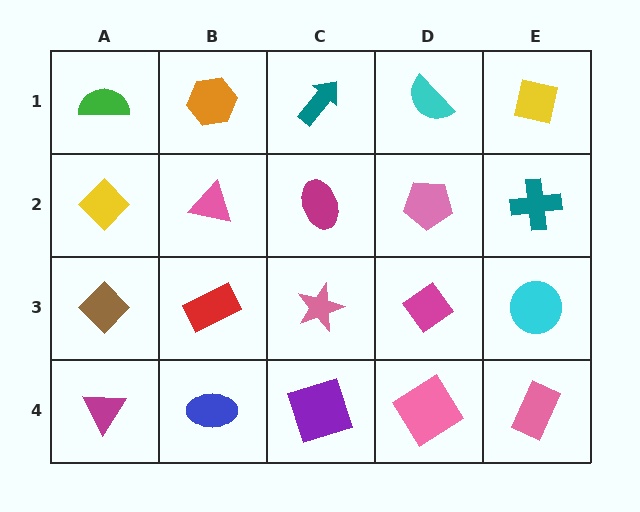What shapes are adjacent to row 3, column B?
A pink triangle (row 2, column B), a blue ellipse (row 4, column B), a brown diamond (row 3, column A), a pink star (row 3, column C).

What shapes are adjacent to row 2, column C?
A teal arrow (row 1, column C), a pink star (row 3, column C), a pink triangle (row 2, column B), a pink pentagon (row 2, column D).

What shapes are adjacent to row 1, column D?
A pink pentagon (row 2, column D), a teal arrow (row 1, column C), a yellow square (row 1, column E).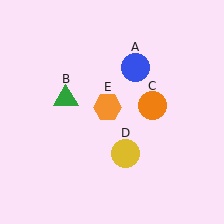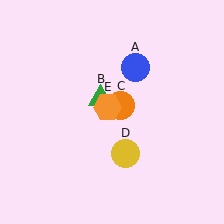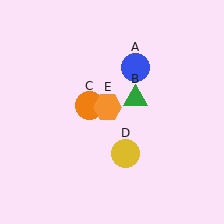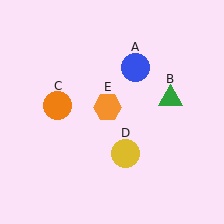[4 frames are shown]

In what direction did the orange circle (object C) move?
The orange circle (object C) moved left.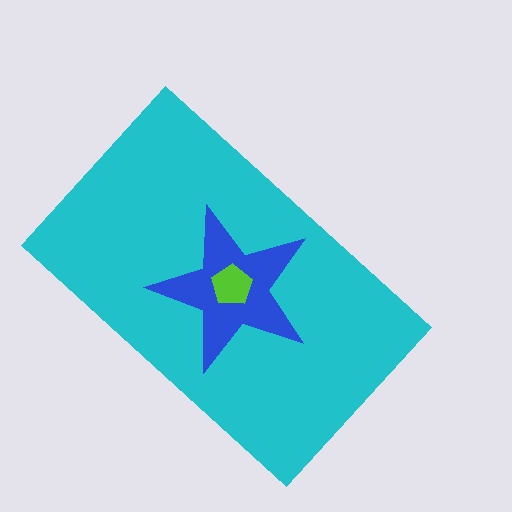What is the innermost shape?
The lime pentagon.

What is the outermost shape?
The cyan rectangle.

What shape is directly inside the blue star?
The lime pentagon.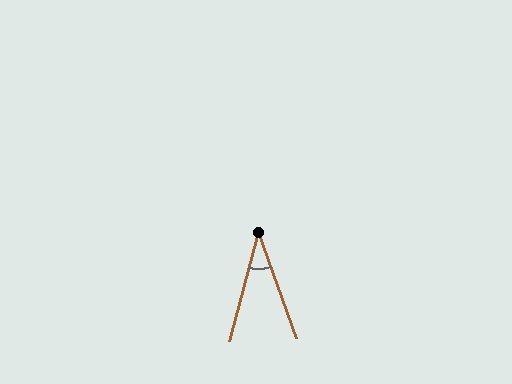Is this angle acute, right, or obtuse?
It is acute.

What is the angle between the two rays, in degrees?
Approximately 35 degrees.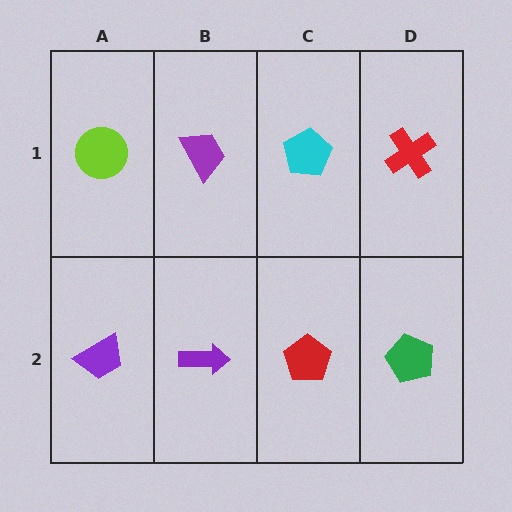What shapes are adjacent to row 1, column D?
A green pentagon (row 2, column D), a cyan pentagon (row 1, column C).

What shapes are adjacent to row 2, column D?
A red cross (row 1, column D), a red pentagon (row 2, column C).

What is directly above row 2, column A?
A lime circle.